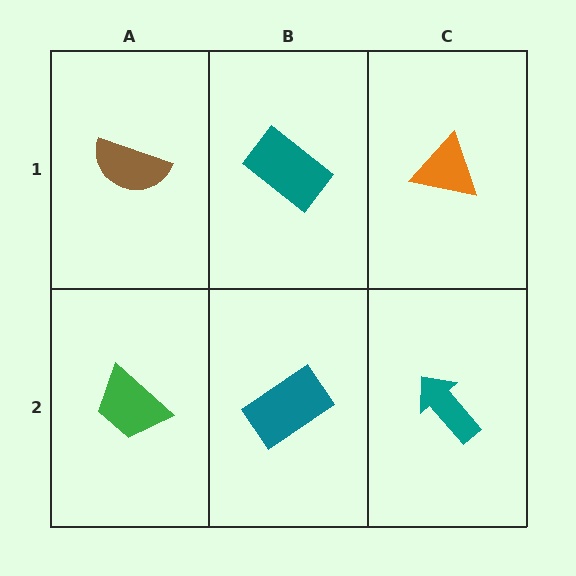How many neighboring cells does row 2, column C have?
2.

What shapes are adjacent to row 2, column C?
An orange triangle (row 1, column C), a teal rectangle (row 2, column B).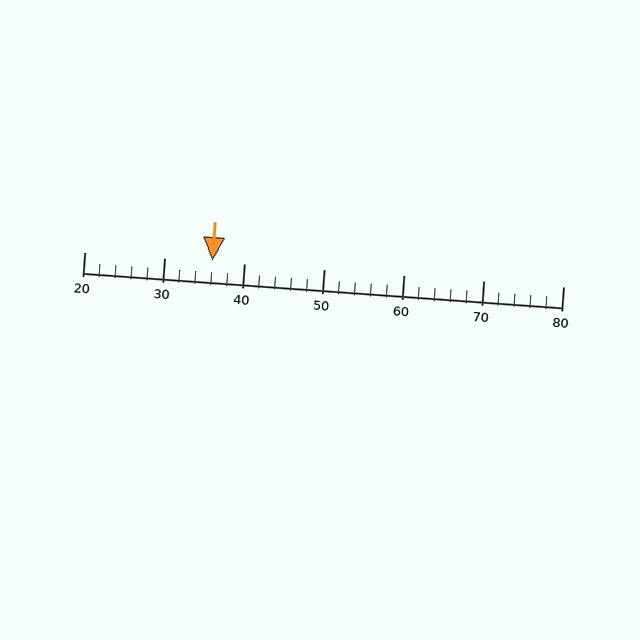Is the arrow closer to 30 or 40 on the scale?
The arrow is closer to 40.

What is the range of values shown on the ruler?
The ruler shows values from 20 to 80.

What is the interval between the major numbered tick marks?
The major tick marks are spaced 10 units apart.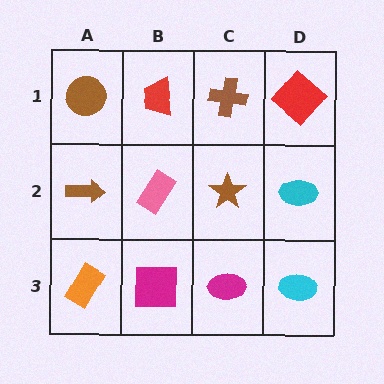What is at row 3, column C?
A magenta ellipse.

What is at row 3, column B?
A magenta square.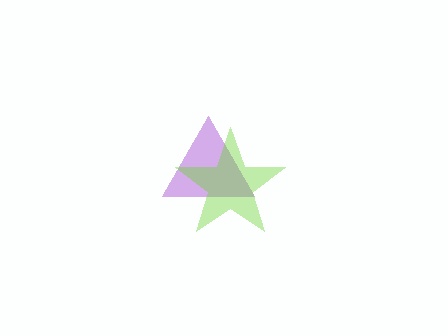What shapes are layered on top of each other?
The layered shapes are: a purple triangle, a lime star.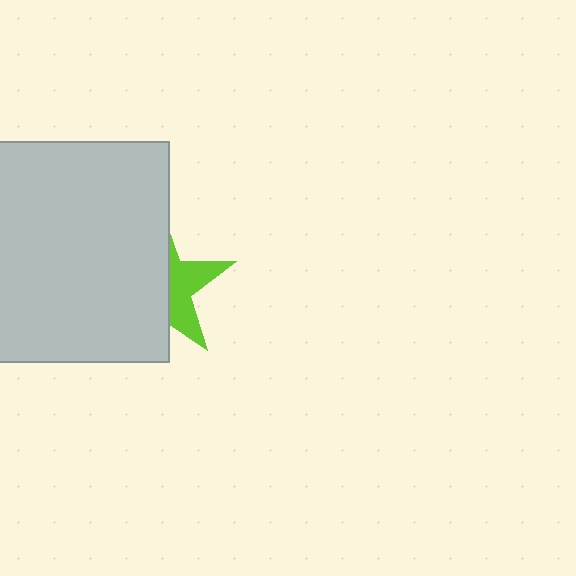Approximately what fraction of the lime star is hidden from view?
Roughly 63% of the lime star is hidden behind the light gray square.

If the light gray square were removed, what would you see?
You would see the complete lime star.